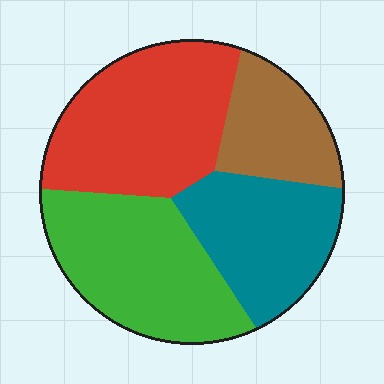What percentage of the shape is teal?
Teal takes up about one quarter (1/4) of the shape.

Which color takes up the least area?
Brown, at roughly 15%.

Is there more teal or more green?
Green.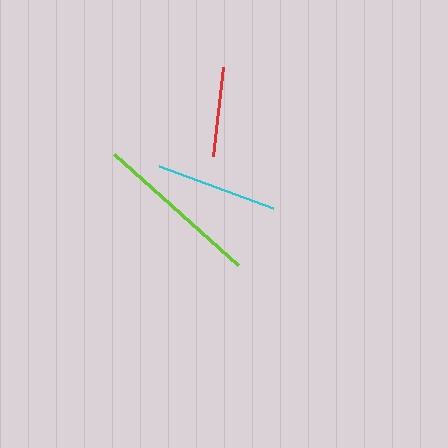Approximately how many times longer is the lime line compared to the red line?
The lime line is approximately 1.9 times the length of the red line.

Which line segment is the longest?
The lime line is the longest at approximately 166 pixels.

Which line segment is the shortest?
The red line is the shortest at approximately 89 pixels.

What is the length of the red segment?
The red segment is approximately 89 pixels long.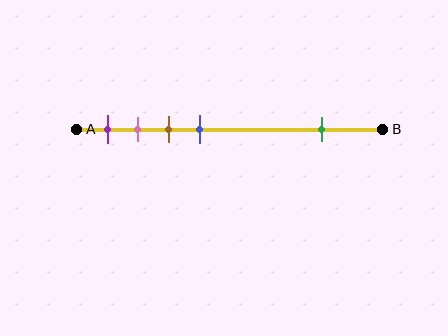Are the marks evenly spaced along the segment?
No, the marks are not evenly spaced.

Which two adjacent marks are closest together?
The pink and brown marks are the closest adjacent pair.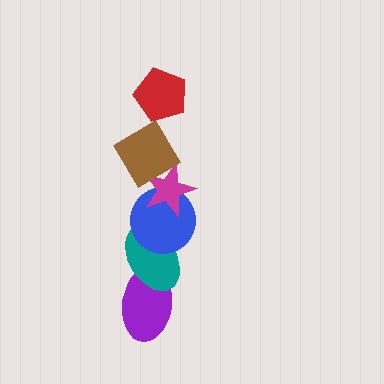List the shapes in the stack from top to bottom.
From top to bottom: the red pentagon, the brown diamond, the magenta star, the blue circle, the teal ellipse, the purple ellipse.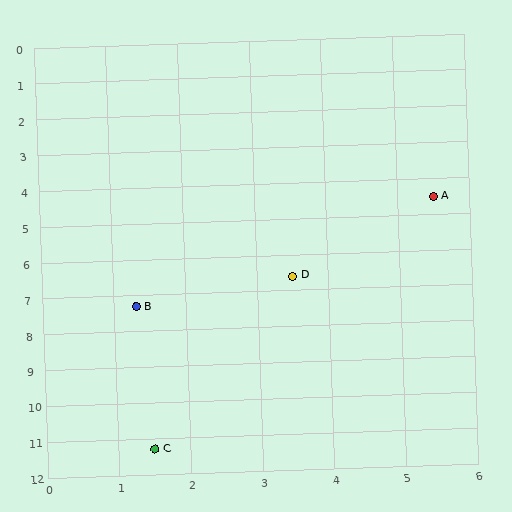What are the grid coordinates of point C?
Point C is at approximately (1.5, 11.3).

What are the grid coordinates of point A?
Point A is at approximately (5.5, 4.5).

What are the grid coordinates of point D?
Point D is at approximately (3.5, 6.6).